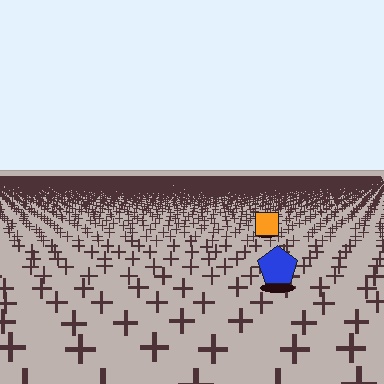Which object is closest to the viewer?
The blue pentagon is closest. The texture marks near it are larger and more spread out.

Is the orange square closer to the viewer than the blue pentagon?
No. The blue pentagon is closer — you can tell from the texture gradient: the ground texture is coarser near it.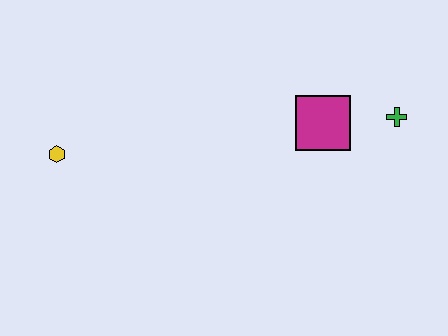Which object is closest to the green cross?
The magenta square is closest to the green cross.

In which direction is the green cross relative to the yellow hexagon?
The green cross is to the right of the yellow hexagon.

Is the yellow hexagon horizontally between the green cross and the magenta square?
No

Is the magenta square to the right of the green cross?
No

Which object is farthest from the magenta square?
The yellow hexagon is farthest from the magenta square.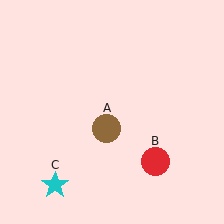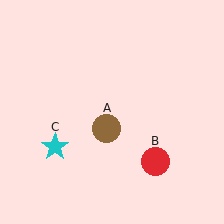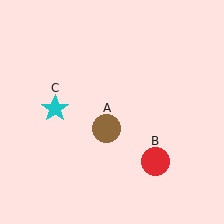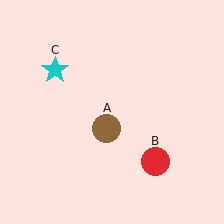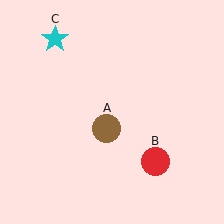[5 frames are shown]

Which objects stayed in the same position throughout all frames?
Brown circle (object A) and red circle (object B) remained stationary.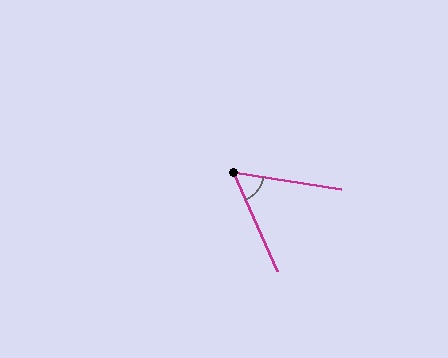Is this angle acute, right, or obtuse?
It is acute.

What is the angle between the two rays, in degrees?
Approximately 57 degrees.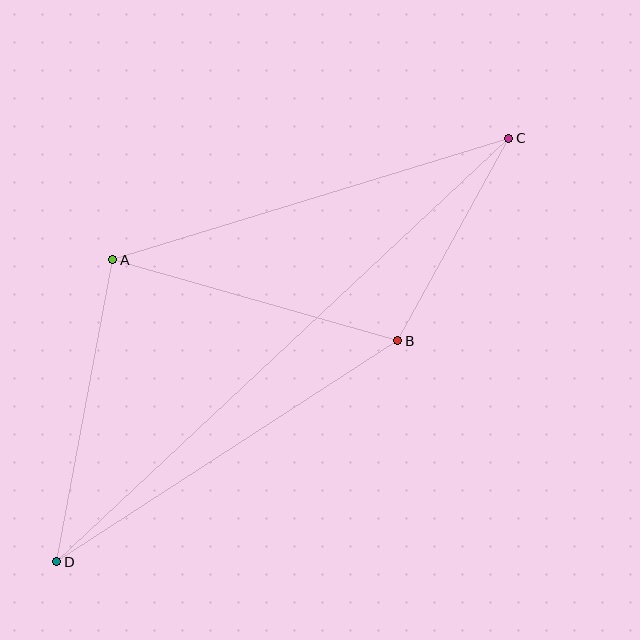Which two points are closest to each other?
Points B and C are closest to each other.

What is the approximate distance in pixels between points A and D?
The distance between A and D is approximately 307 pixels.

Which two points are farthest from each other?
Points C and D are farthest from each other.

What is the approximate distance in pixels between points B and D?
The distance between B and D is approximately 406 pixels.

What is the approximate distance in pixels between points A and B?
The distance between A and B is approximately 296 pixels.